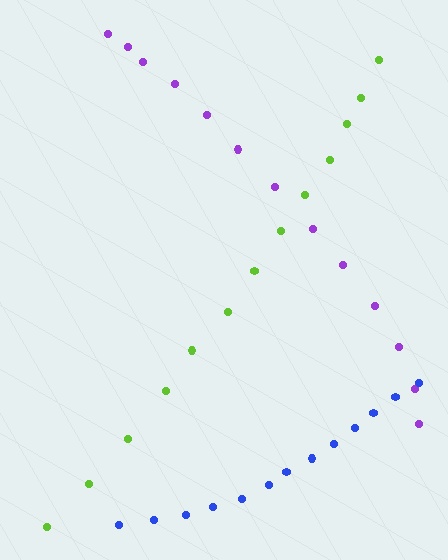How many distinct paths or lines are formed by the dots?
There are 3 distinct paths.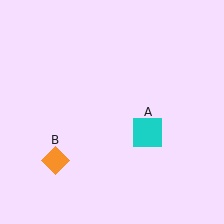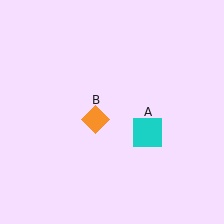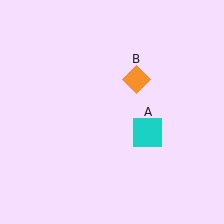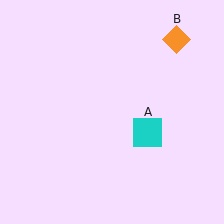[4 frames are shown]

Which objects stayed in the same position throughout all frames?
Cyan square (object A) remained stationary.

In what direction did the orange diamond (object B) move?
The orange diamond (object B) moved up and to the right.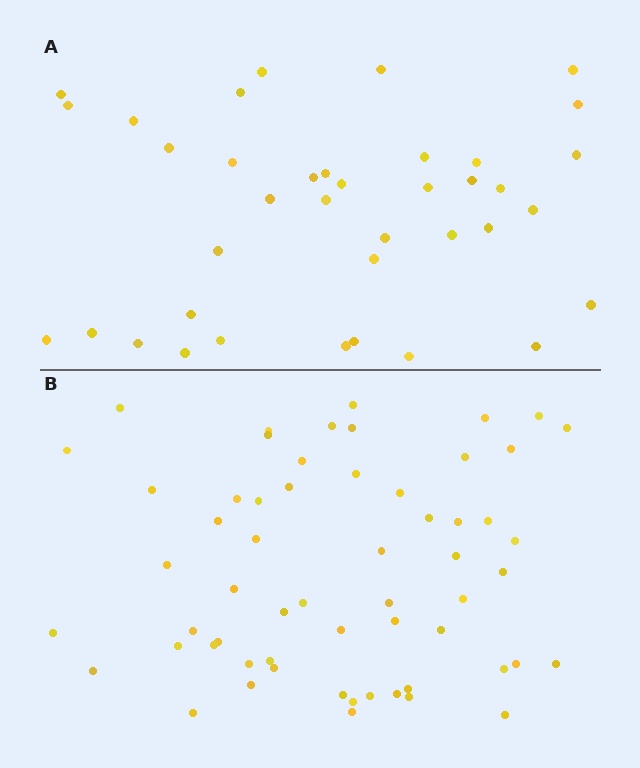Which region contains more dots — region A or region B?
Region B (the bottom region) has more dots.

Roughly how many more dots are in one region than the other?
Region B has approximately 20 more dots than region A.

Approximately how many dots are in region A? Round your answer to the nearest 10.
About 40 dots. (The exact count is 38, which rounds to 40.)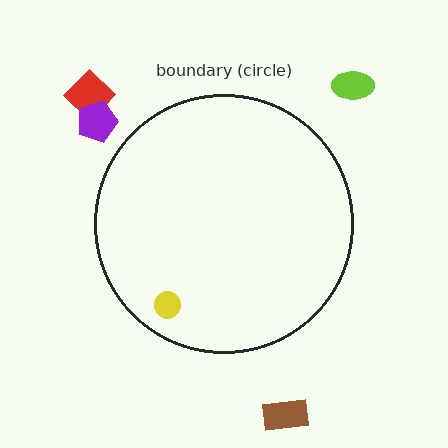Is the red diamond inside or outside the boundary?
Outside.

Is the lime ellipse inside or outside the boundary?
Outside.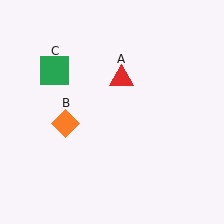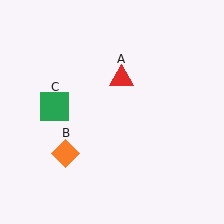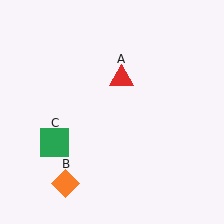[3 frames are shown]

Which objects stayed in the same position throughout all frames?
Red triangle (object A) remained stationary.